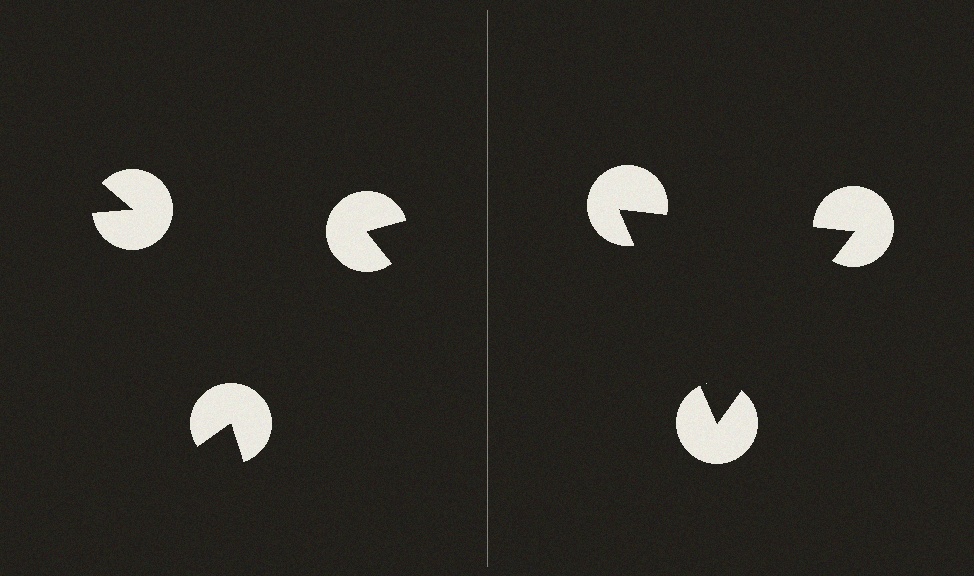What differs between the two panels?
The pac-man discs are positioned identically on both sides; only the wedge orientations differ. On the right they align to a triangle; on the left they are misaligned.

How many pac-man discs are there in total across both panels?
6 — 3 on each side.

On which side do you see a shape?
An illusory triangle appears on the right side. On the left side the wedge cuts are rotated, so no coherent shape forms.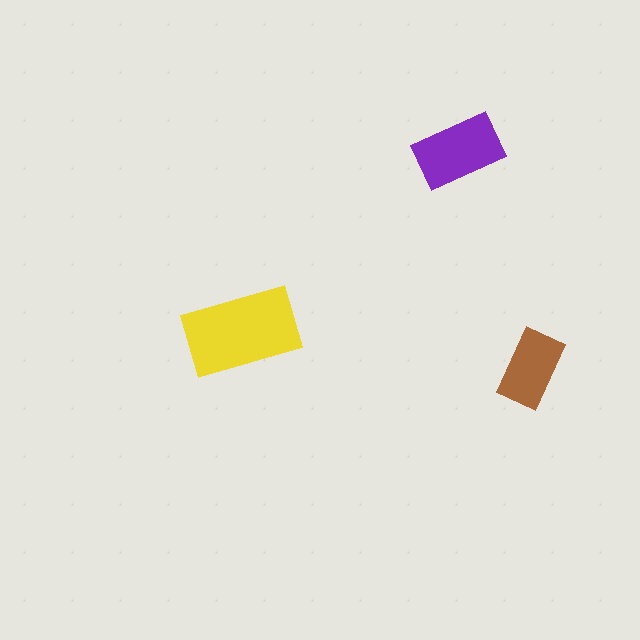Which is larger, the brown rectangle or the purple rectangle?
The purple one.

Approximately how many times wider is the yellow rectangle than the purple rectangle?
About 1.5 times wider.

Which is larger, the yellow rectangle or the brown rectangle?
The yellow one.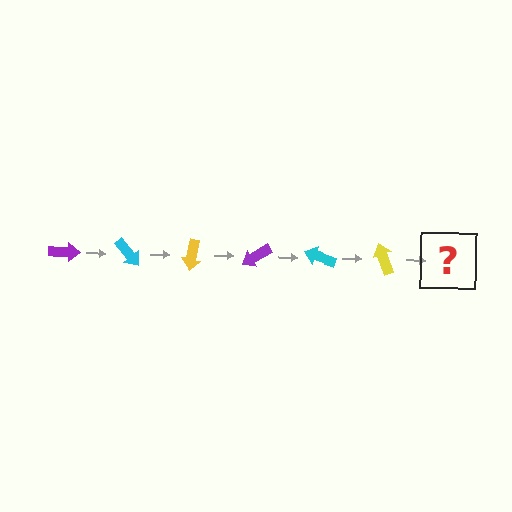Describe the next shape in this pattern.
It should be a purple arrow, rotated 300 degrees from the start.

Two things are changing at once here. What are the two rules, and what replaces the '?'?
The two rules are that it rotates 50 degrees each step and the color cycles through purple, cyan, and yellow. The '?' should be a purple arrow, rotated 300 degrees from the start.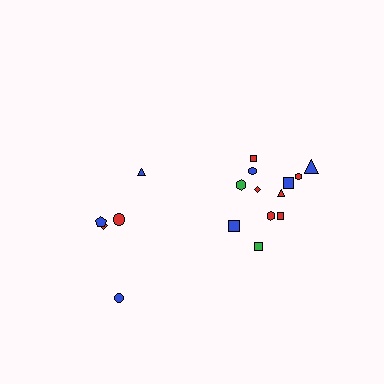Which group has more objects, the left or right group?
The right group.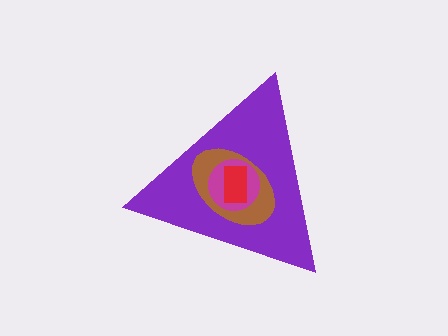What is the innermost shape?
The red rectangle.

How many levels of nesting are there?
4.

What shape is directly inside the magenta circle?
The red rectangle.